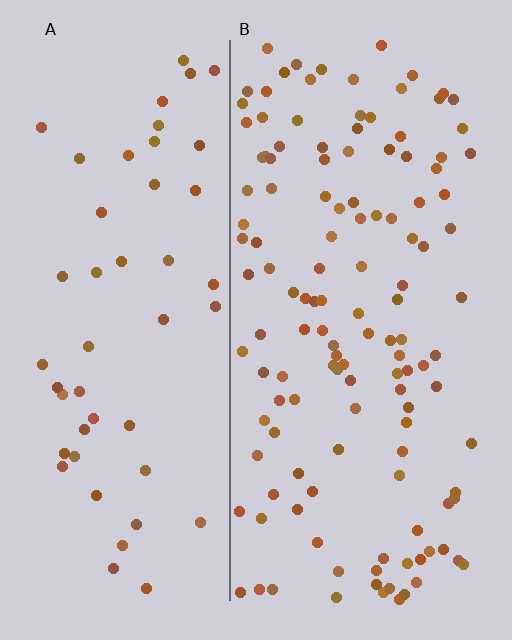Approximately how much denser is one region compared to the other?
Approximately 2.6× — region B over region A.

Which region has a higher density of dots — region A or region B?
B (the right).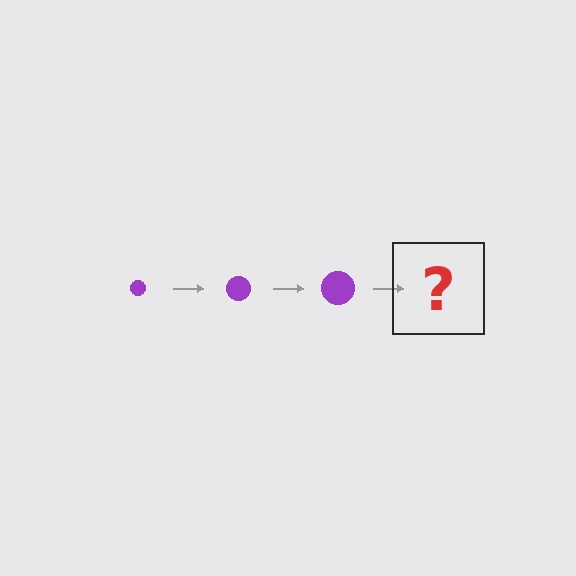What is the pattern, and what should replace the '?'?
The pattern is that the circle gets progressively larger each step. The '?' should be a purple circle, larger than the previous one.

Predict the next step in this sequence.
The next step is a purple circle, larger than the previous one.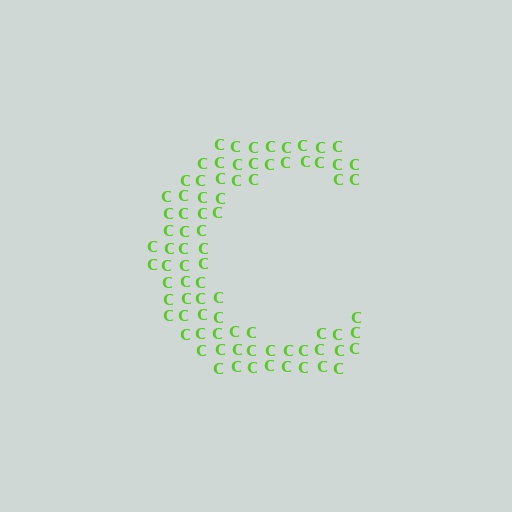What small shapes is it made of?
It is made of small letter C's.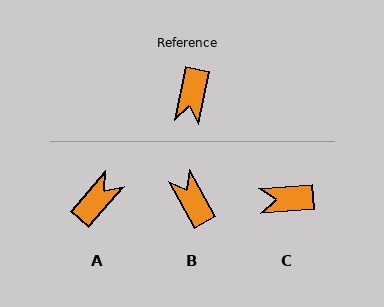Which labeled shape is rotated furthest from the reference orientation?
A, about 150 degrees away.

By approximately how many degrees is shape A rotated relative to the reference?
Approximately 150 degrees counter-clockwise.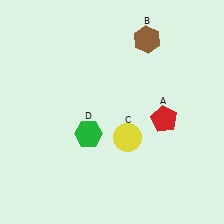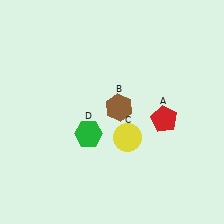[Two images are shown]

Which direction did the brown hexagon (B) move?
The brown hexagon (B) moved down.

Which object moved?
The brown hexagon (B) moved down.